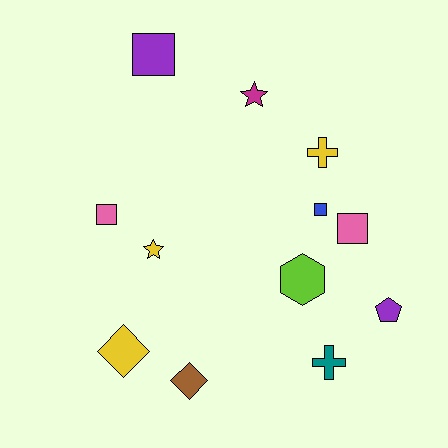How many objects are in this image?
There are 12 objects.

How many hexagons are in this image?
There is 1 hexagon.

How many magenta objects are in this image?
There is 1 magenta object.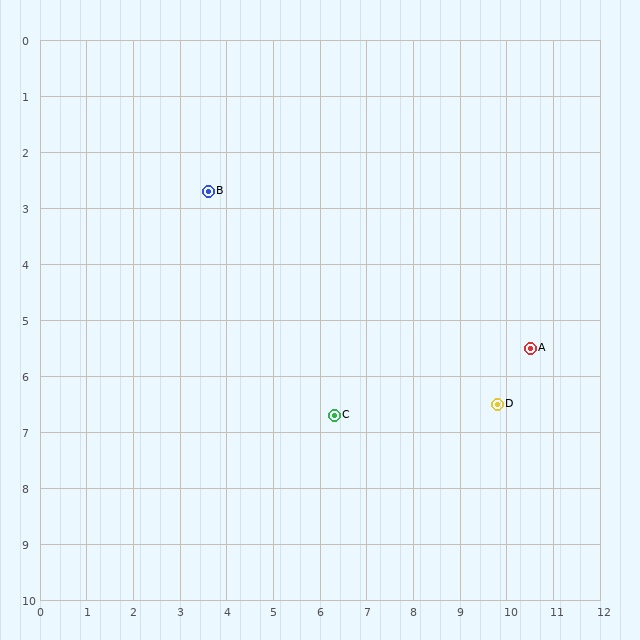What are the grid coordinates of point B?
Point B is at approximately (3.6, 2.7).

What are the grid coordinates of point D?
Point D is at approximately (9.8, 6.5).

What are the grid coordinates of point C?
Point C is at approximately (6.3, 6.7).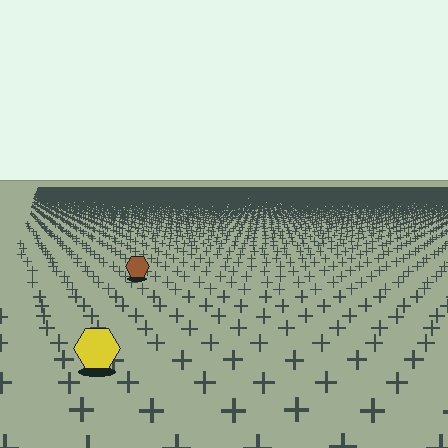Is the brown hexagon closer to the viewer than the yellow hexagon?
No. The yellow hexagon is closer — you can tell from the texture gradient: the ground texture is coarser near it.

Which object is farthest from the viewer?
The brown hexagon is farthest from the viewer. It appears smaller and the ground texture around it is denser.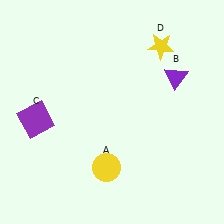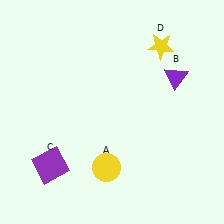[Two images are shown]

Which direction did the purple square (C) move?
The purple square (C) moved down.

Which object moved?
The purple square (C) moved down.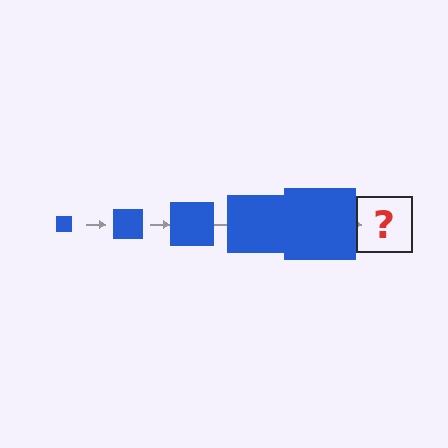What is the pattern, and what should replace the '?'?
The pattern is that the square gets progressively larger each step. The '?' should be a blue square, larger than the previous one.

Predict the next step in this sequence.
The next step is a blue square, larger than the previous one.